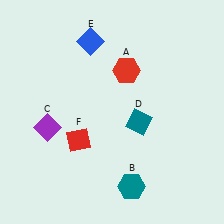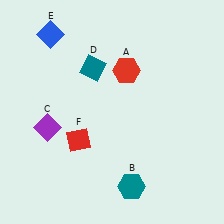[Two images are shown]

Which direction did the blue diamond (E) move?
The blue diamond (E) moved left.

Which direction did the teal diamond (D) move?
The teal diamond (D) moved up.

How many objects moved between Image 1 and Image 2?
2 objects moved between the two images.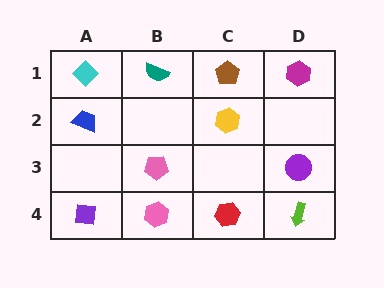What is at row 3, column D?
A purple circle.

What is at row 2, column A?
A blue trapezoid.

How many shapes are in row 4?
4 shapes.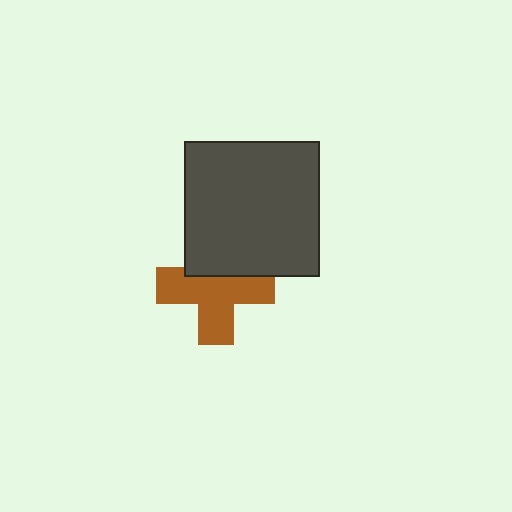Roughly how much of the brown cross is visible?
Most of it is visible (roughly 67%).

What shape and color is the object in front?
The object in front is a dark gray square.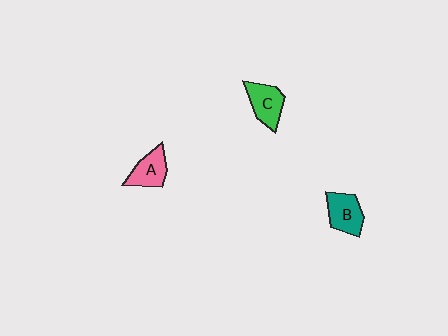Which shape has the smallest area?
Shape A (pink).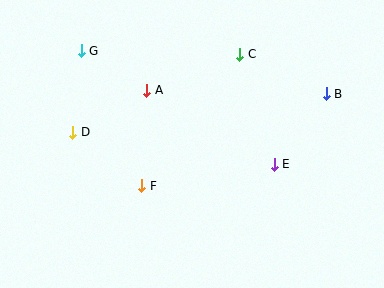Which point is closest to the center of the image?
Point F at (142, 186) is closest to the center.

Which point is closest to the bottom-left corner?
Point D is closest to the bottom-left corner.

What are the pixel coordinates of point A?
Point A is at (147, 90).